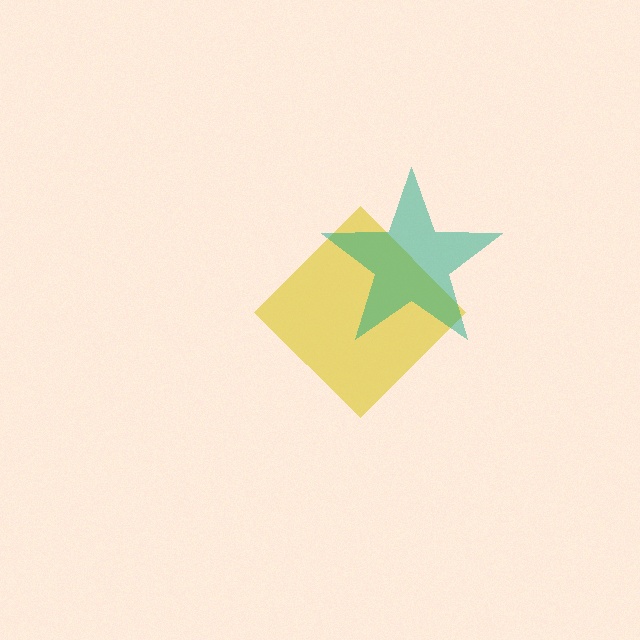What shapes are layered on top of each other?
The layered shapes are: a yellow diamond, a teal star.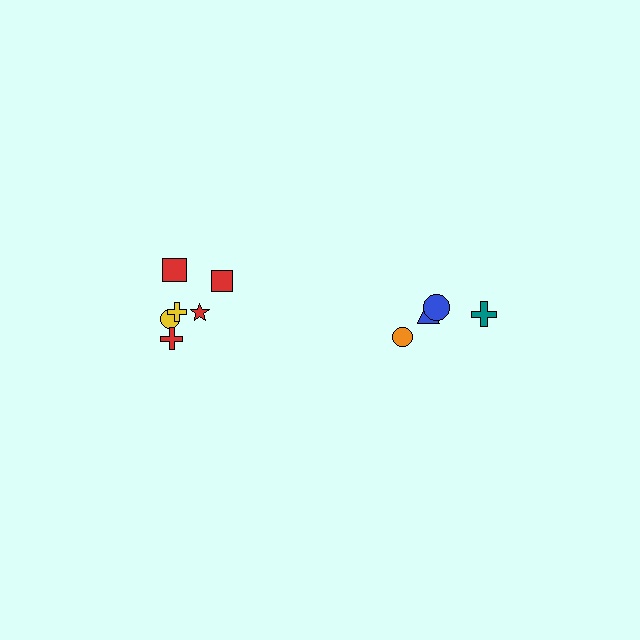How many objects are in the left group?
There are 6 objects.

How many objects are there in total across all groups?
There are 10 objects.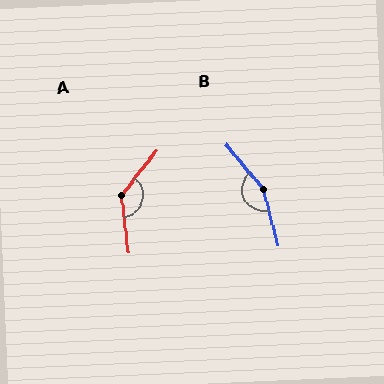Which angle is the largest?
B, at approximately 155 degrees.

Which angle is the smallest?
A, at approximately 135 degrees.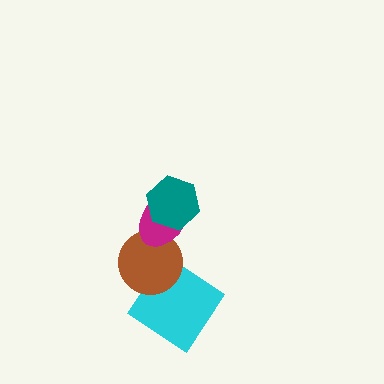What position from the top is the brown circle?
The brown circle is 3rd from the top.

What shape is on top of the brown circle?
The magenta ellipse is on top of the brown circle.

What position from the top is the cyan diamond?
The cyan diamond is 4th from the top.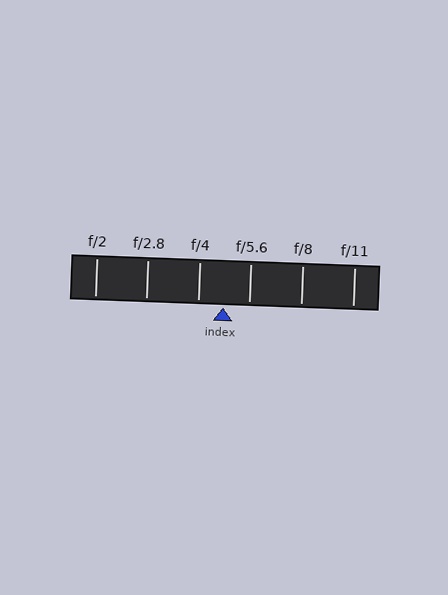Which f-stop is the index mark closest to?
The index mark is closest to f/4.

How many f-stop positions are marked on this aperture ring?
There are 6 f-stop positions marked.